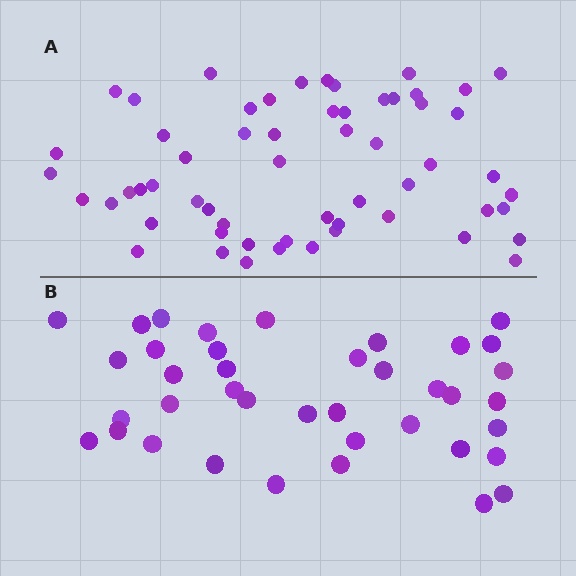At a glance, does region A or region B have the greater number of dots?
Region A (the top region) has more dots.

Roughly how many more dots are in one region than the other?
Region A has approximately 20 more dots than region B.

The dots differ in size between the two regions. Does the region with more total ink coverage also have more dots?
No. Region B has more total ink coverage because its dots are larger, but region A actually contains more individual dots. Total area can be misleading — the number of items is what matters here.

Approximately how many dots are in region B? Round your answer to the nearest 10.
About 40 dots. (The exact count is 39, which rounds to 40.)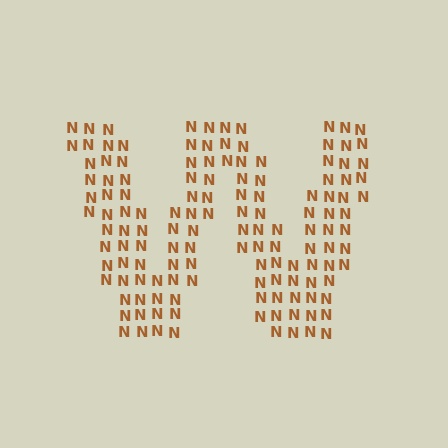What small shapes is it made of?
It is made of small letter N's.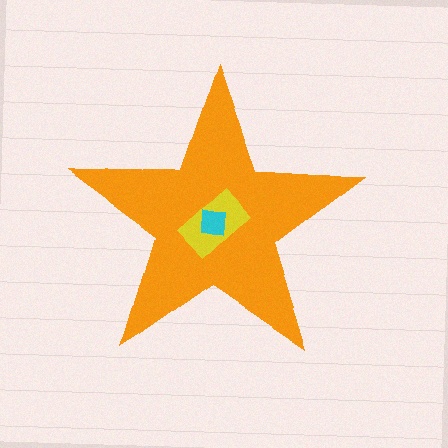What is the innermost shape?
The cyan square.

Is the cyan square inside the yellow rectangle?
Yes.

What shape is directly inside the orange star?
The yellow rectangle.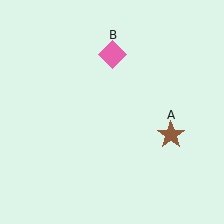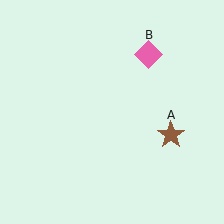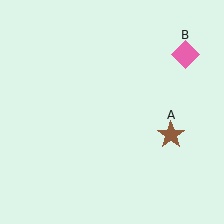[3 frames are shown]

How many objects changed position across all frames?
1 object changed position: pink diamond (object B).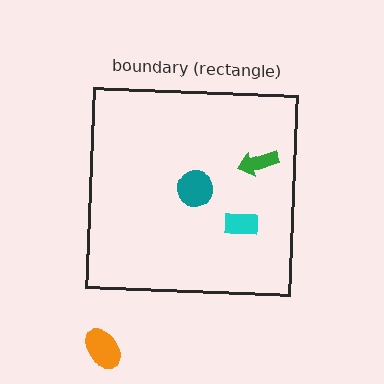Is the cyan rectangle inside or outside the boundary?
Inside.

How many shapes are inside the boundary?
3 inside, 1 outside.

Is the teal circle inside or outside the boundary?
Inside.